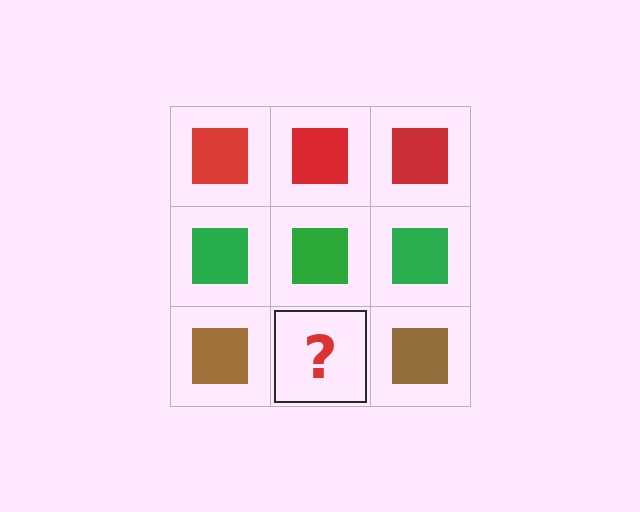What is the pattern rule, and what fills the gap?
The rule is that each row has a consistent color. The gap should be filled with a brown square.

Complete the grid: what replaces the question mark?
The question mark should be replaced with a brown square.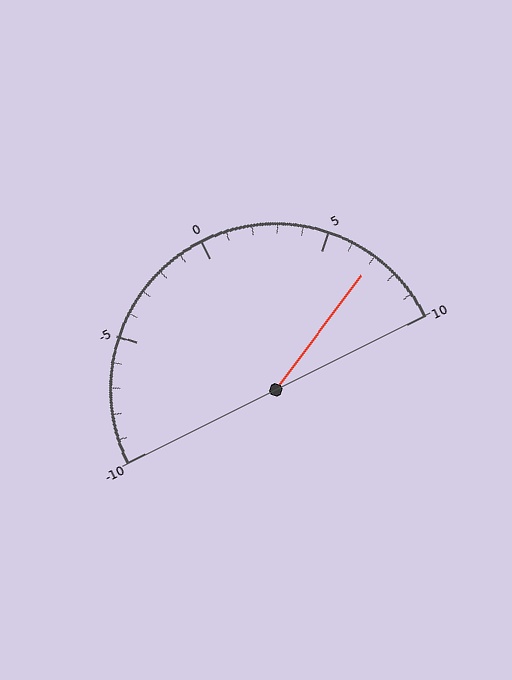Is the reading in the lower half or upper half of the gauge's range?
The reading is in the upper half of the range (-10 to 10).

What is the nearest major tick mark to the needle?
The nearest major tick mark is 5.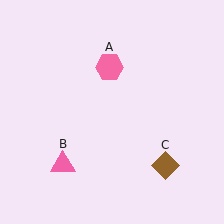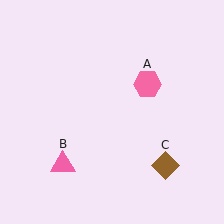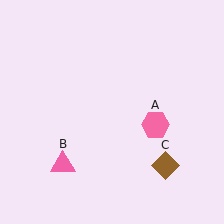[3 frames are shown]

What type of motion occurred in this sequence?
The pink hexagon (object A) rotated clockwise around the center of the scene.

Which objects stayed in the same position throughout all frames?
Pink triangle (object B) and brown diamond (object C) remained stationary.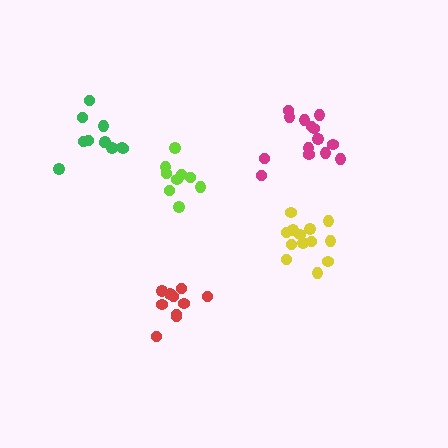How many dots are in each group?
Group 1: 11 dots, Group 2: 13 dots, Group 3: 11 dots, Group 4: 9 dots, Group 5: 14 dots (58 total).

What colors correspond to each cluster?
The clusters are colored: green, yellow, red, lime, magenta.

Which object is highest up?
The magenta cluster is topmost.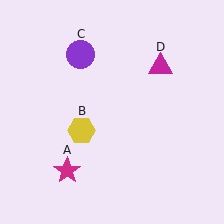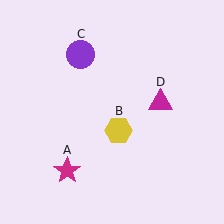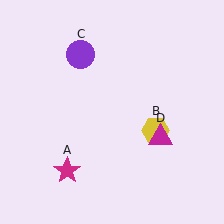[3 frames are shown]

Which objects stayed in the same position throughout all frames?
Magenta star (object A) and purple circle (object C) remained stationary.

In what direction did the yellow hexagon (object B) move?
The yellow hexagon (object B) moved right.